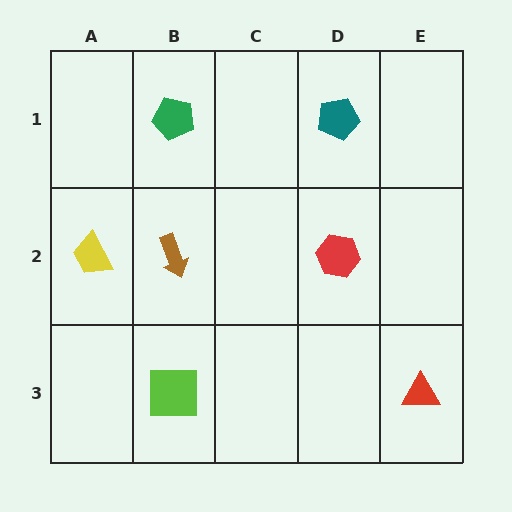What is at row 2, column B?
A brown arrow.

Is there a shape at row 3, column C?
No, that cell is empty.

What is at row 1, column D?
A teal pentagon.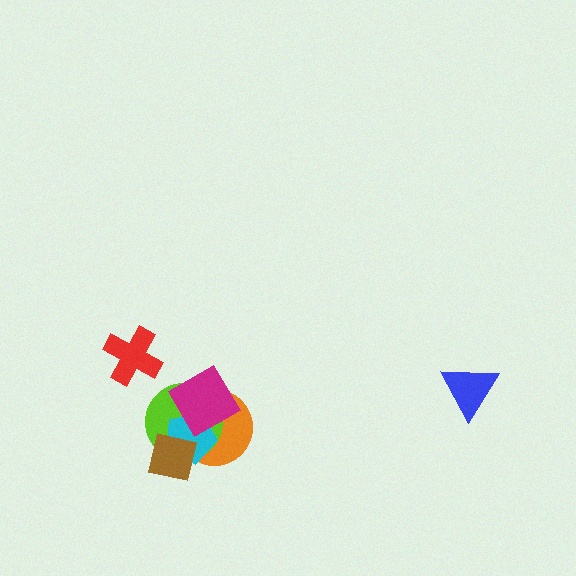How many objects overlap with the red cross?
0 objects overlap with the red cross.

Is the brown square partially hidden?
No, no other shape covers it.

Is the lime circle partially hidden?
Yes, it is partially covered by another shape.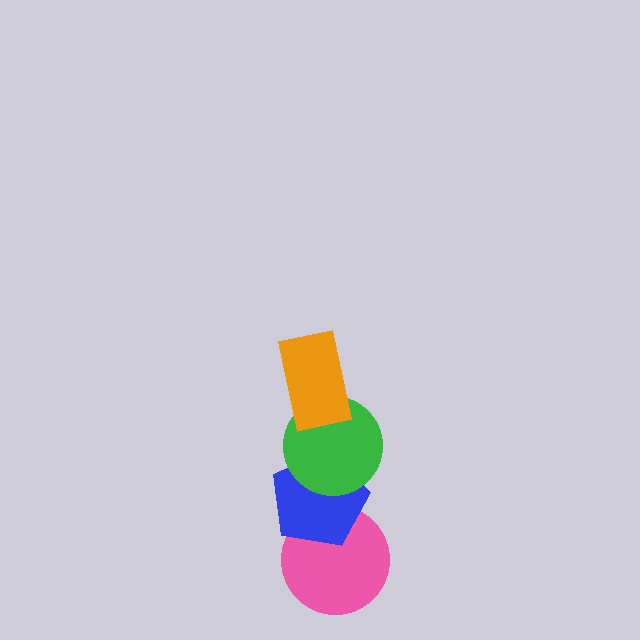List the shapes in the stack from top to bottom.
From top to bottom: the orange rectangle, the green circle, the blue pentagon, the pink circle.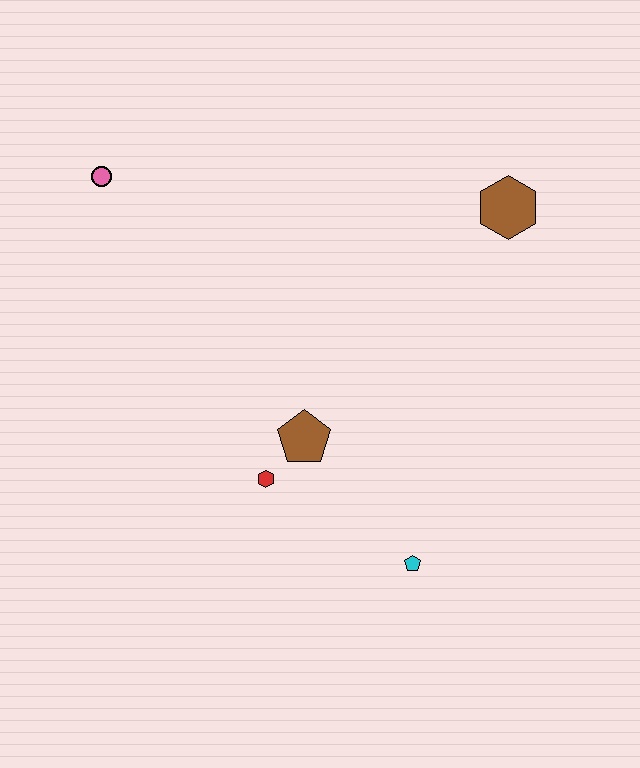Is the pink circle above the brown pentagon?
Yes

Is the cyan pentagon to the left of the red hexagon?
No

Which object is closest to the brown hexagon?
The brown pentagon is closest to the brown hexagon.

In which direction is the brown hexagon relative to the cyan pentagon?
The brown hexagon is above the cyan pentagon.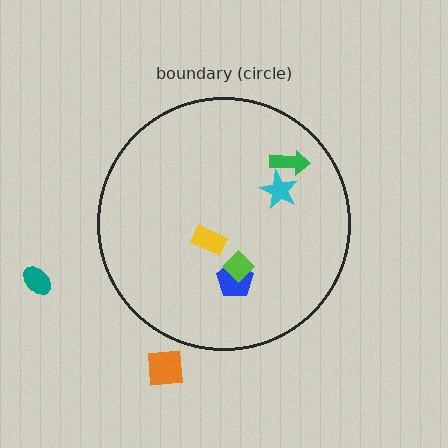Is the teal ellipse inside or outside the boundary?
Outside.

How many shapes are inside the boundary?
5 inside, 2 outside.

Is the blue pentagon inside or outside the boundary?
Inside.